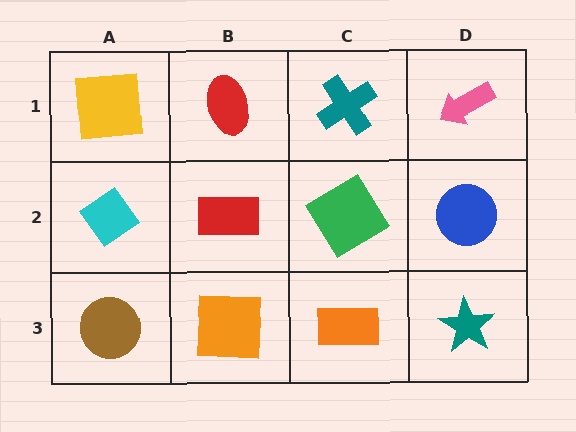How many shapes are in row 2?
4 shapes.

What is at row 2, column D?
A blue circle.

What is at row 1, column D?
A pink arrow.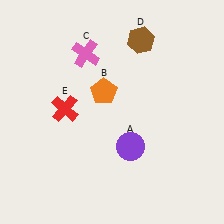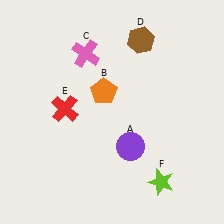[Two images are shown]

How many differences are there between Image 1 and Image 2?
There is 1 difference between the two images.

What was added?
A lime star (F) was added in Image 2.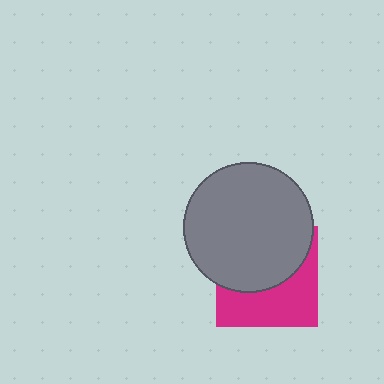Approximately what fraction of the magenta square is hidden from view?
Roughly 54% of the magenta square is hidden behind the gray circle.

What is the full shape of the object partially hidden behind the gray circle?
The partially hidden object is a magenta square.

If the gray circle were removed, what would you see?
You would see the complete magenta square.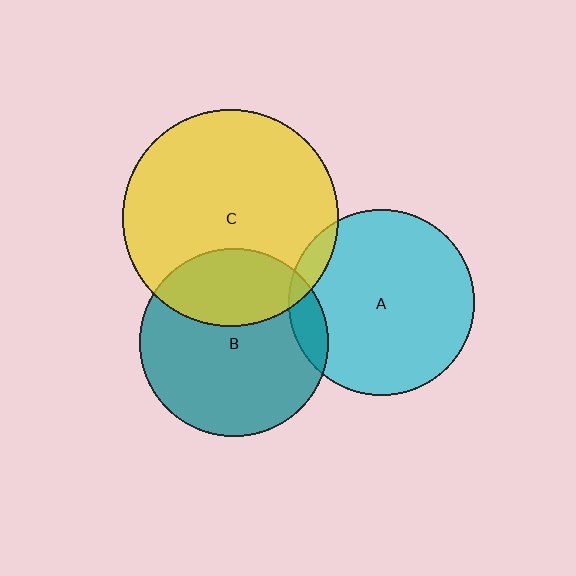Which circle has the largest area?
Circle C (yellow).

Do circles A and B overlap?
Yes.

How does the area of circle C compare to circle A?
Approximately 1.4 times.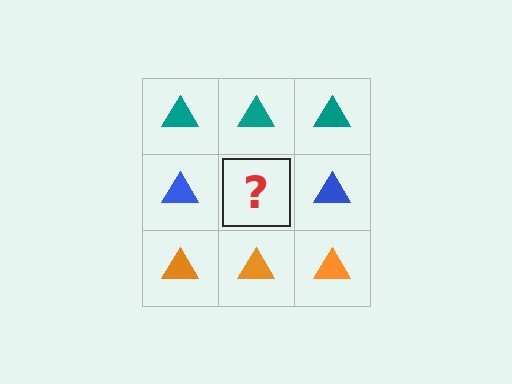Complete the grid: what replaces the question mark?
The question mark should be replaced with a blue triangle.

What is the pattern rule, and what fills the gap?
The rule is that each row has a consistent color. The gap should be filled with a blue triangle.